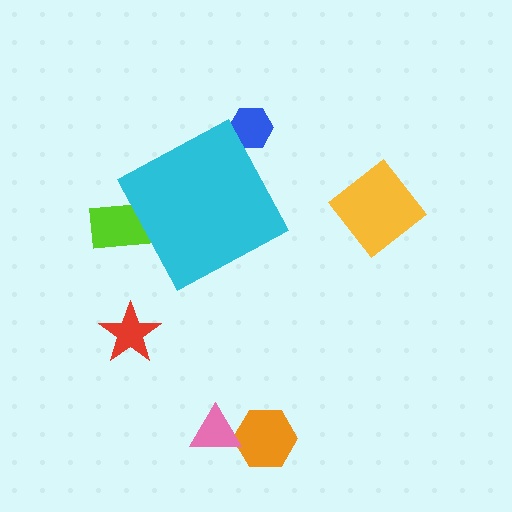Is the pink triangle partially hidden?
No, the pink triangle is fully visible.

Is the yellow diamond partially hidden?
No, the yellow diamond is fully visible.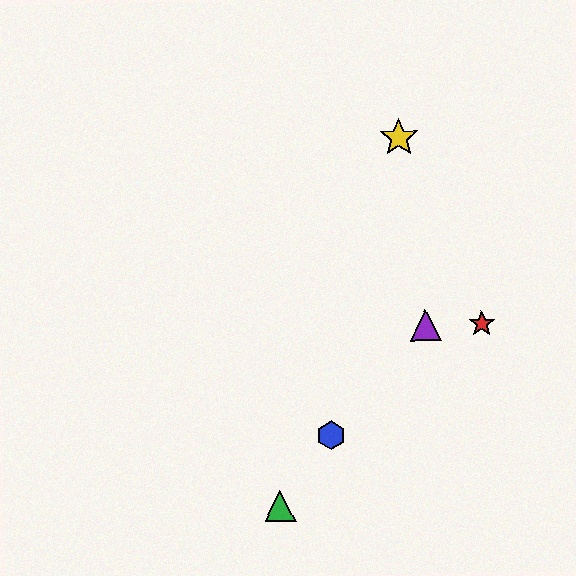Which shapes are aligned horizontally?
The red star, the purple triangle are aligned horizontally.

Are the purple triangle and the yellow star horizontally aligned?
No, the purple triangle is at y≈325 and the yellow star is at y≈137.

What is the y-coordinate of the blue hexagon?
The blue hexagon is at y≈436.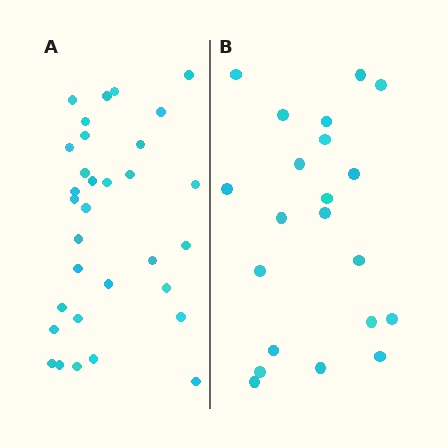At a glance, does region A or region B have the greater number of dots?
Region A (the left region) has more dots.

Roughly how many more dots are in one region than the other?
Region A has roughly 12 or so more dots than region B.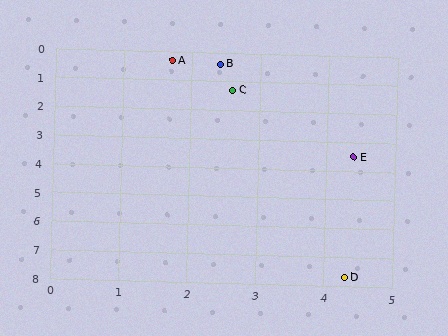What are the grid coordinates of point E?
Point E is at approximately (4.4, 3.5).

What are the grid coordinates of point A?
Point A is at approximately (1.7, 0.3).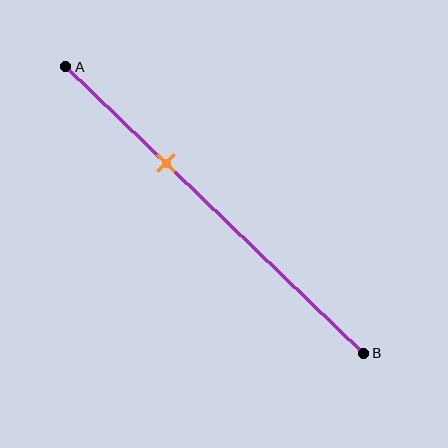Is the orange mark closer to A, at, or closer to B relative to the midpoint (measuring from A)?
The orange mark is closer to point A than the midpoint of segment AB.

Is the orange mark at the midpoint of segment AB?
No, the mark is at about 35% from A, not at the 50% midpoint.